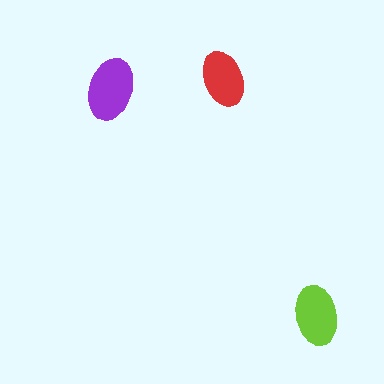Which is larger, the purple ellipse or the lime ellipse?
The purple one.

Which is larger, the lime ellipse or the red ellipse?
The lime one.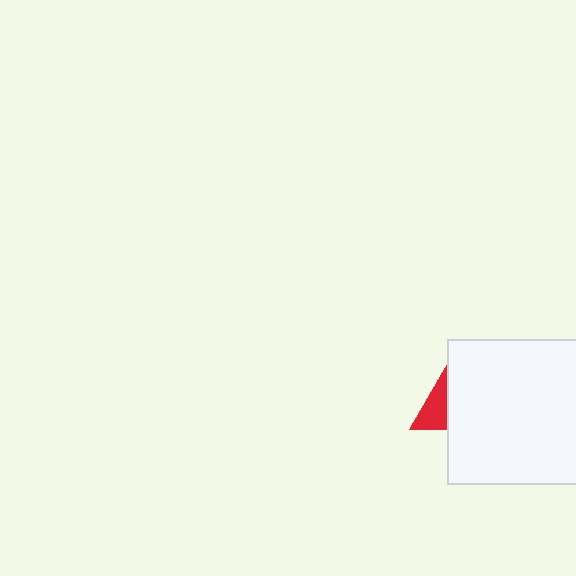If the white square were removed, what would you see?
You would see the complete red triangle.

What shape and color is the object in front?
The object in front is a white square.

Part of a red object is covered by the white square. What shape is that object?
It is a triangle.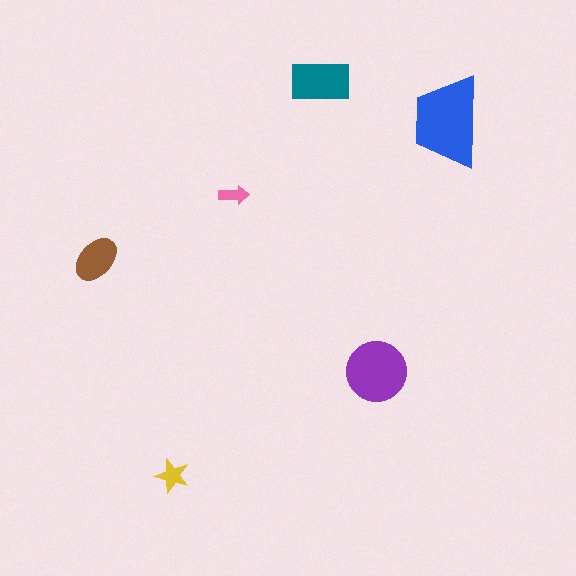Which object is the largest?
The blue trapezoid.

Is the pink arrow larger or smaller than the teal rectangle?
Smaller.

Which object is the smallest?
The pink arrow.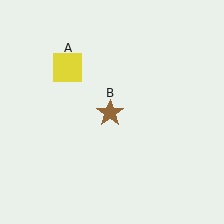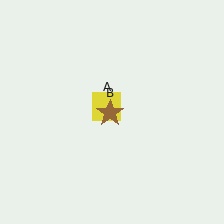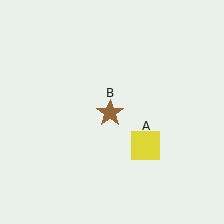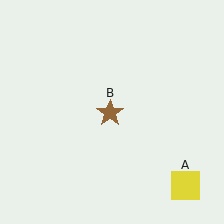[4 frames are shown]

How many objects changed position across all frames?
1 object changed position: yellow square (object A).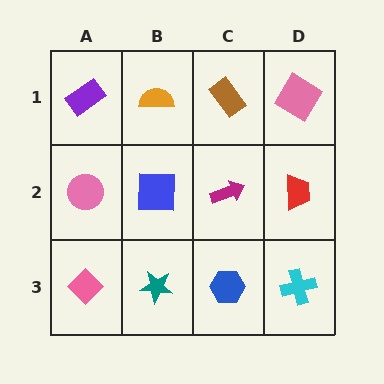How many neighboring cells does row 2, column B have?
4.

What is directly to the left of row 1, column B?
A purple rectangle.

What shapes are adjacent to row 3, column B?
A blue square (row 2, column B), a pink diamond (row 3, column A), a blue hexagon (row 3, column C).